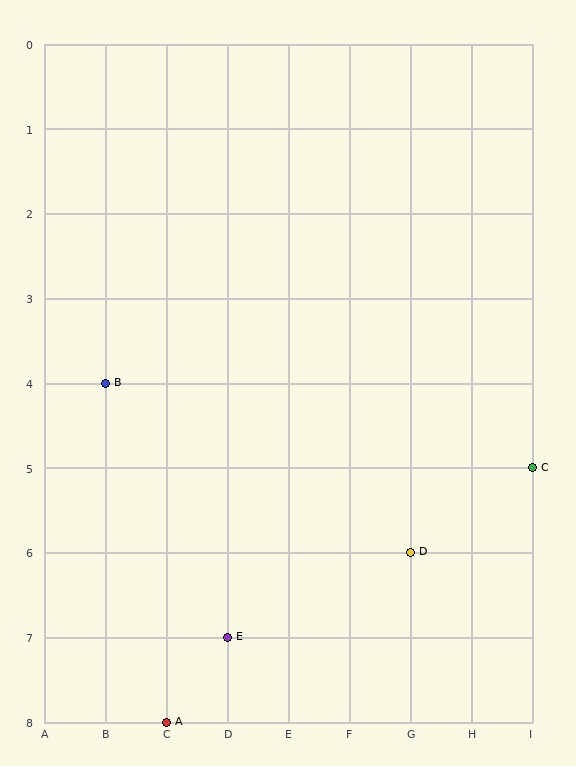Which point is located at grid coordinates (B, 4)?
Point B is at (B, 4).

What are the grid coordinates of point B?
Point B is at grid coordinates (B, 4).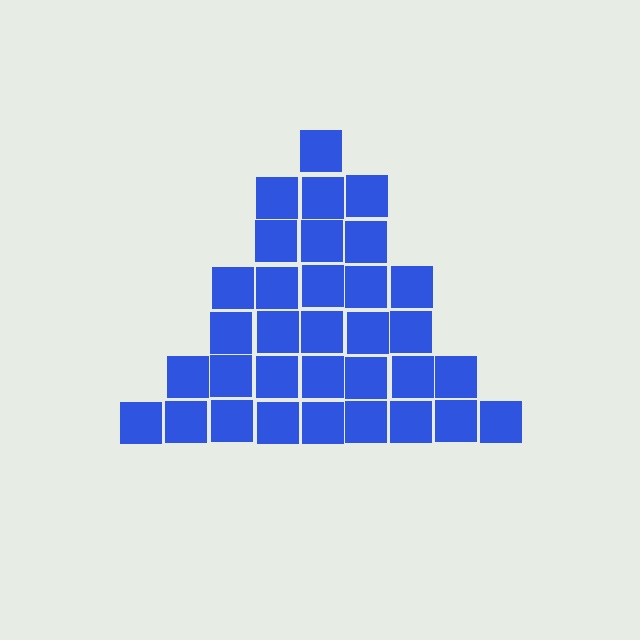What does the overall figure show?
The overall figure shows a triangle.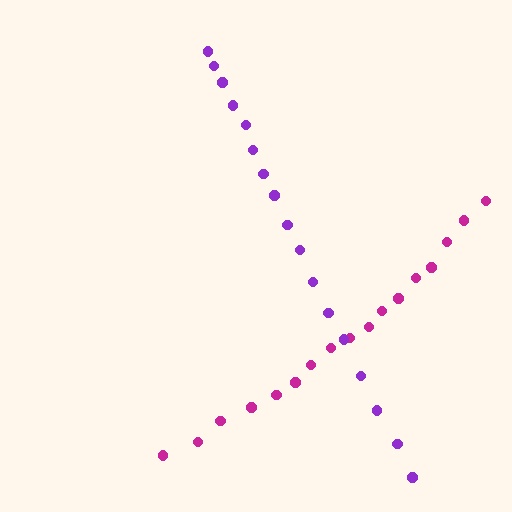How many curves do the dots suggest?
There are 2 distinct paths.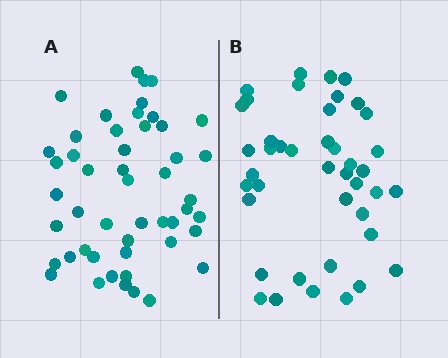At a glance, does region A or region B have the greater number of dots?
Region A (the left region) has more dots.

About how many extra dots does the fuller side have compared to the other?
Region A has roughly 8 or so more dots than region B.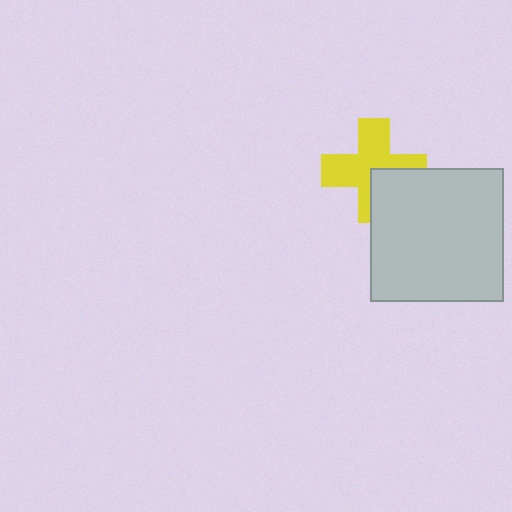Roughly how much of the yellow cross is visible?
Most of it is visible (roughly 68%).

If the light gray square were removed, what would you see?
You would see the complete yellow cross.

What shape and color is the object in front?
The object in front is a light gray square.